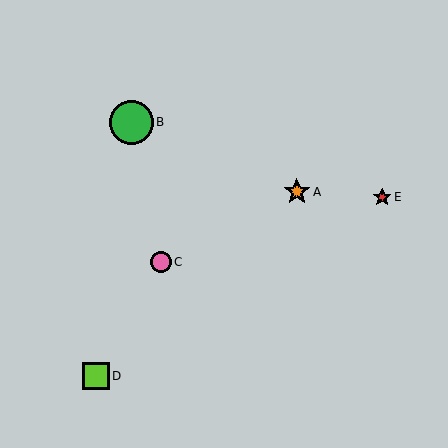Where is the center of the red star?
The center of the red star is at (382, 197).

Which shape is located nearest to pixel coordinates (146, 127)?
The green circle (labeled B) at (131, 122) is nearest to that location.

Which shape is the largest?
The green circle (labeled B) is the largest.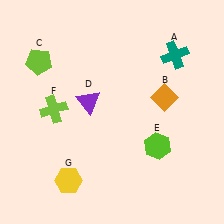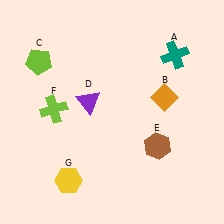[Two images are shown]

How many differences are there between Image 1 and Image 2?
There is 1 difference between the two images.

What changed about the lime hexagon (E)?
In Image 1, E is lime. In Image 2, it changed to brown.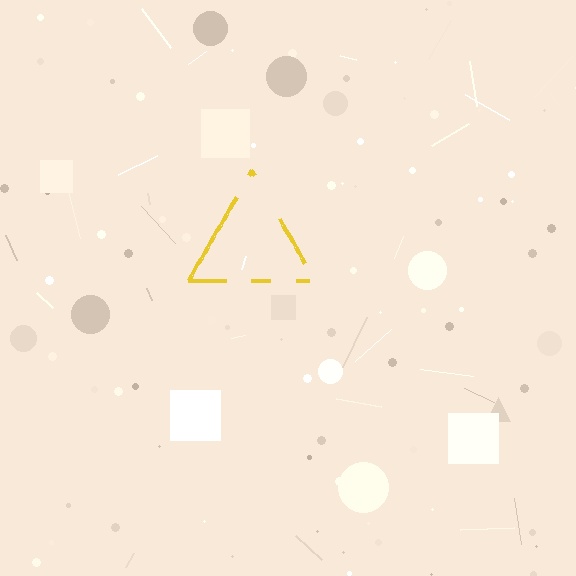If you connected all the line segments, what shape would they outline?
They would outline a triangle.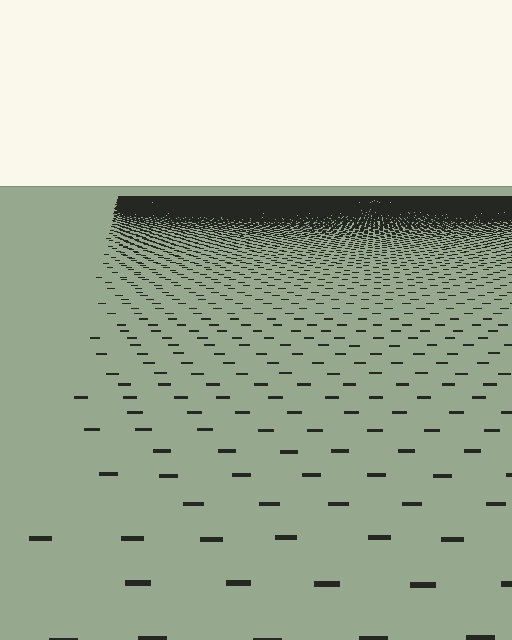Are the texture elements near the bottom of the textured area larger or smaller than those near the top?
Larger. Near the bottom, elements are closer to the viewer and appear at a bigger on-screen size.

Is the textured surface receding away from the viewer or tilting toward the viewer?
The surface is receding away from the viewer. Texture elements get smaller and denser toward the top.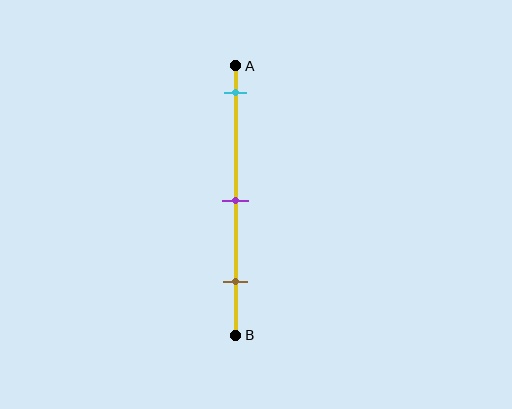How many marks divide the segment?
There are 3 marks dividing the segment.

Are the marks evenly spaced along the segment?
Yes, the marks are approximately evenly spaced.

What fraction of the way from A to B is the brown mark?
The brown mark is approximately 80% (0.8) of the way from A to B.